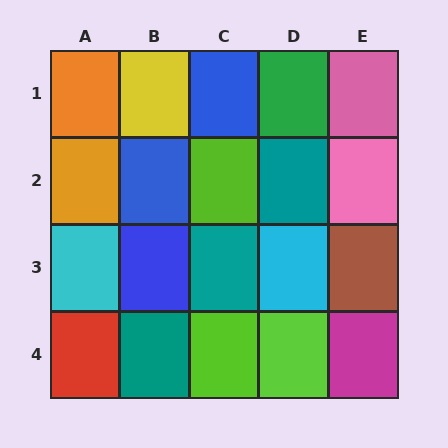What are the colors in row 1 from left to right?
Orange, yellow, blue, green, pink.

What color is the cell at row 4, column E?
Magenta.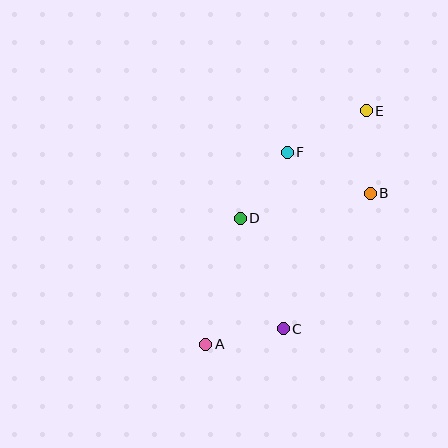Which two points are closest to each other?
Points A and C are closest to each other.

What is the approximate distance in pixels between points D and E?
The distance between D and E is approximately 166 pixels.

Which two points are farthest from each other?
Points A and E are farthest from each other.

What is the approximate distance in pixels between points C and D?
The distance between C and D is approximately 119 pixels.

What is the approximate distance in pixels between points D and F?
The distance between D and F is approximately 81 pixels.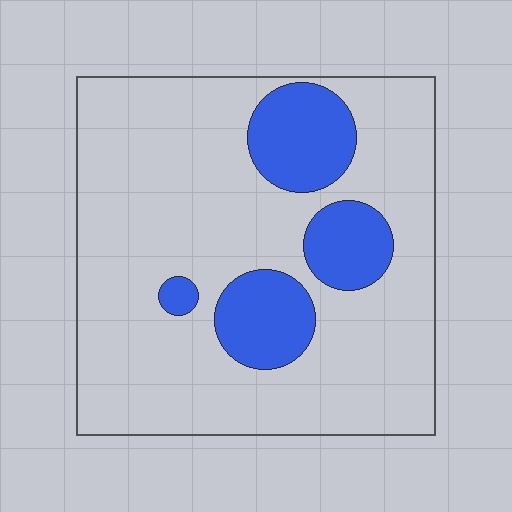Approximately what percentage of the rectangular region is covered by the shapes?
Approximately 20%.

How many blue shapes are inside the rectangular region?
4.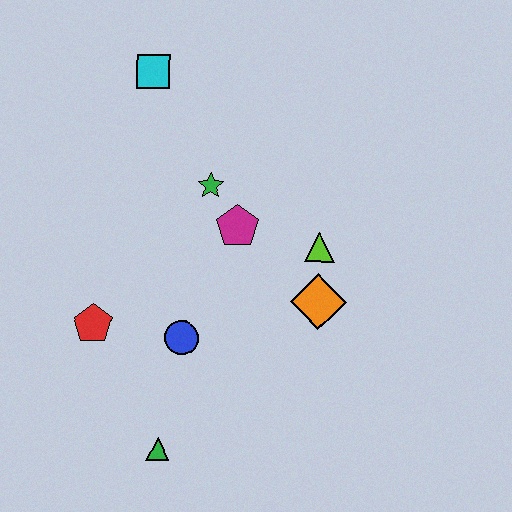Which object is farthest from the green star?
The green triangle is farthest from the green star.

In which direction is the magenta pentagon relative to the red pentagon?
The magenta pentagon is to the right of the red pentagon.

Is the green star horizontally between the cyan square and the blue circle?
No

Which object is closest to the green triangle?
The blue circle is closest to the green triangle.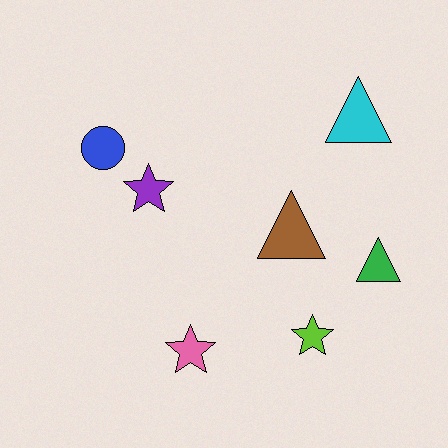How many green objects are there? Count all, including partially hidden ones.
There is 1 green object.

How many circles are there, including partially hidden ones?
There is 1 circle.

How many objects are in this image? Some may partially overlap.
There are 7 objects.